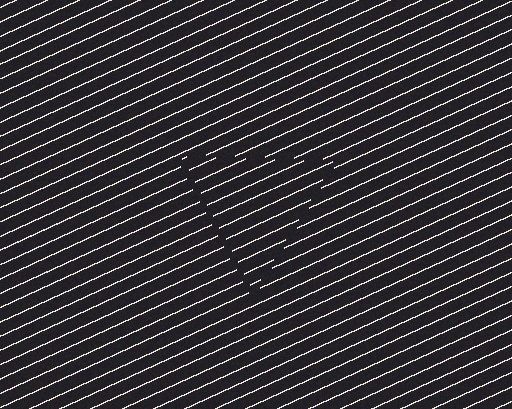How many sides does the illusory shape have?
3 sides — the line-ends trace a triangle.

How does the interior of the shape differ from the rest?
The interior of the shape contains the same grating, shifted by half a period — the contour is defined by the phase discontinuity where line-ends from the inner and outer gratings abut.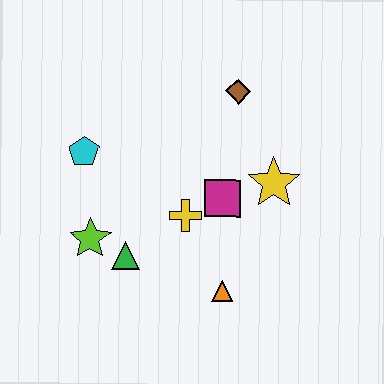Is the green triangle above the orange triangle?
Yes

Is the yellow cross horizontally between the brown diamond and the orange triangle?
No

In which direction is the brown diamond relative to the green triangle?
The brown diamond is above the green triangle.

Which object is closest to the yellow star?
The magenta square is closest to the yellow star.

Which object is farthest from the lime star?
The brown diamond is farthest from the lime star.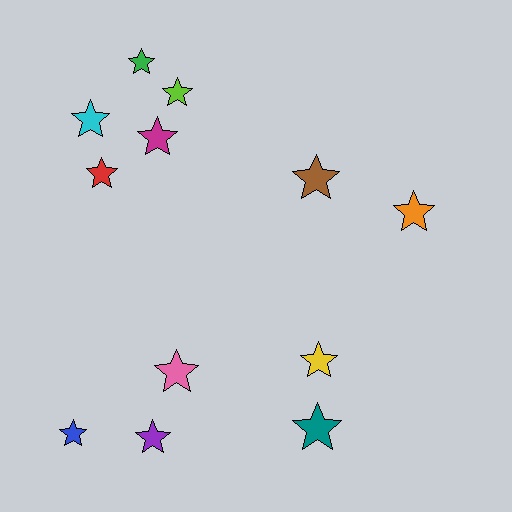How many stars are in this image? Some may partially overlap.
There are 12 stars.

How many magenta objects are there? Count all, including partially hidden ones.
There is 1 magenta object.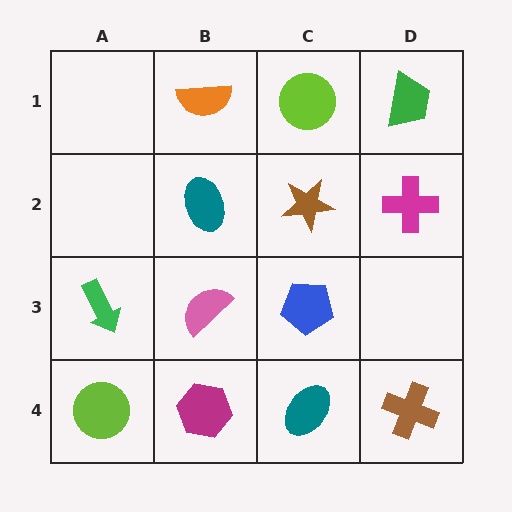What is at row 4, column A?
A lime circle.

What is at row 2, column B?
A teal ellipse.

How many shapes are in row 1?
3 shapes.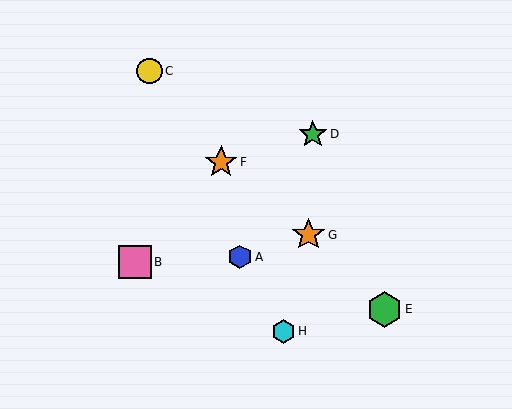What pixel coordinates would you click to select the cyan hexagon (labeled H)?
Click at (283, 331) to select the cyan hexagon H.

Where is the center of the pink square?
The center of the pink square is at (135, 262).